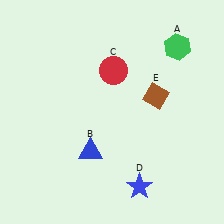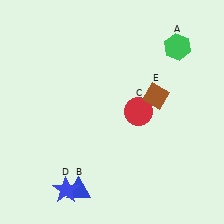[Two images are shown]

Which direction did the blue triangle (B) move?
The blue triangle (B) moved down.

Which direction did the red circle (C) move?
The red circle (C) moved down.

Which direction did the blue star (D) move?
The blue star (D) moved left.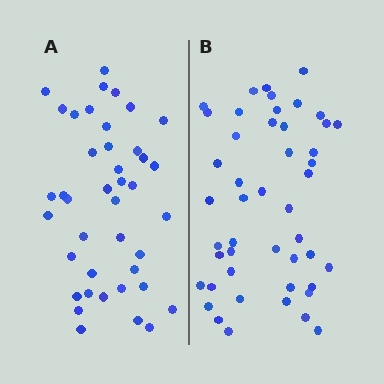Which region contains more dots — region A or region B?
Region B (the right region) has more dots.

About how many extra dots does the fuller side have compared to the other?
Region B has about 6 more dots than region A.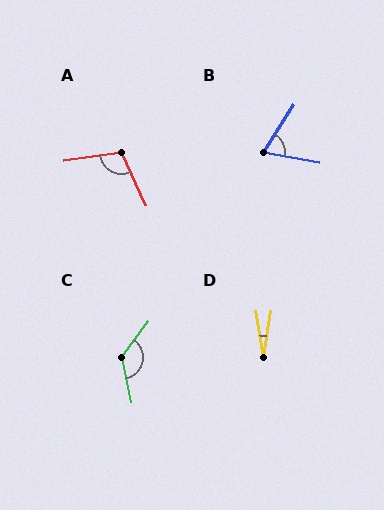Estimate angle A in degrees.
Approximately 107 degrees.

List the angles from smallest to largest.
D (17°), B (68°), A (107°), C (131°).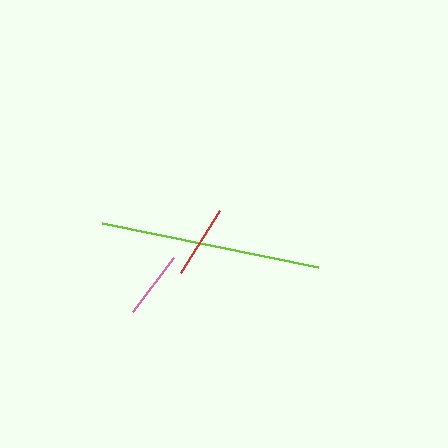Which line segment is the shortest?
The pink line is the shortest at approximately 67 pixels.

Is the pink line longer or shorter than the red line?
The red line is longer than the pink line.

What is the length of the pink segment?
The pink segment is approximately 67 pixels long.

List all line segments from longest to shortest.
From longest to shortest: lime, red, pink.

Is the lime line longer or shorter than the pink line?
The lime line is longer than the pink line.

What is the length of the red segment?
The red segment is approximately 73 pixels long.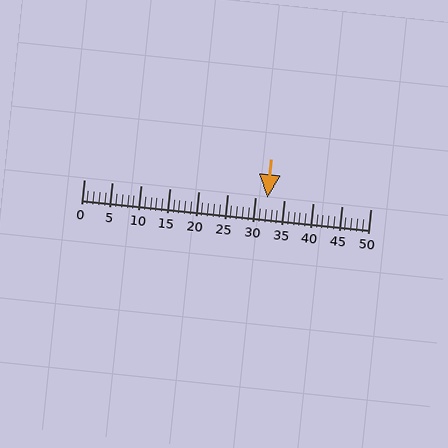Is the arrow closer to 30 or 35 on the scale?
The arrow is closer to 30.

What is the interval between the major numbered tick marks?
The major tick marks are spaced 5 units apart.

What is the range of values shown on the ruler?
The ruler shows values from 0 to 50.